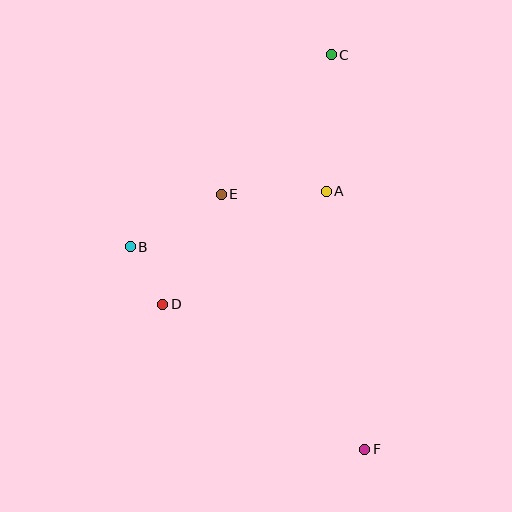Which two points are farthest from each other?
Points C and F are farthest from each other.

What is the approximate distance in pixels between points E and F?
The distance between E and F is approximately 293 pixels.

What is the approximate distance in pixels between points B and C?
The distance between B and C is approximately 278 pixels.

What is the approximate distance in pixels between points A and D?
The distance between A and D is approximately 199 pixels.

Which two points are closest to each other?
Points B and D are closest to each other.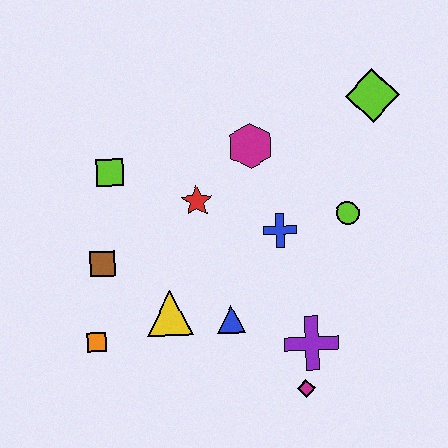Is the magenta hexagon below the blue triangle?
No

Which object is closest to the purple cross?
The magenta diamond is closest to the purple cross.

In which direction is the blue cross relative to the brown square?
The blue cross is to the right of the brown square.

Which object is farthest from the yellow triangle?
The lime diamond is farthest from the yellow triangle.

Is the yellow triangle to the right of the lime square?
Yes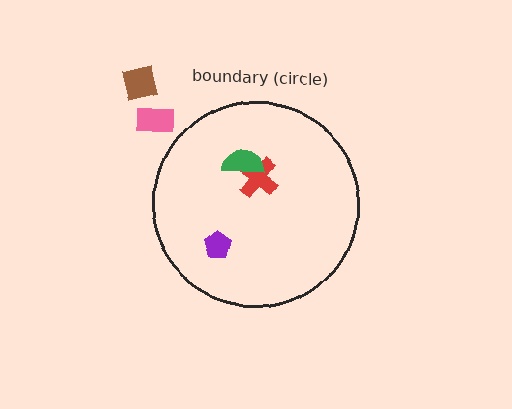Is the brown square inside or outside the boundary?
Outside.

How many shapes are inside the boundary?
3 inside, 2 outside.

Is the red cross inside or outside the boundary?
Inside.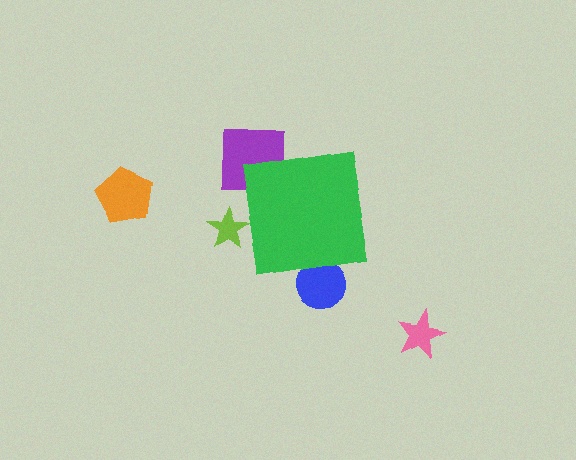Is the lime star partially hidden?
Yes, the lime star is partially hidden behind the green square.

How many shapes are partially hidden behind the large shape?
3 shapes are partially hidden.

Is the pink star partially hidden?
No, the pink star is fully visible.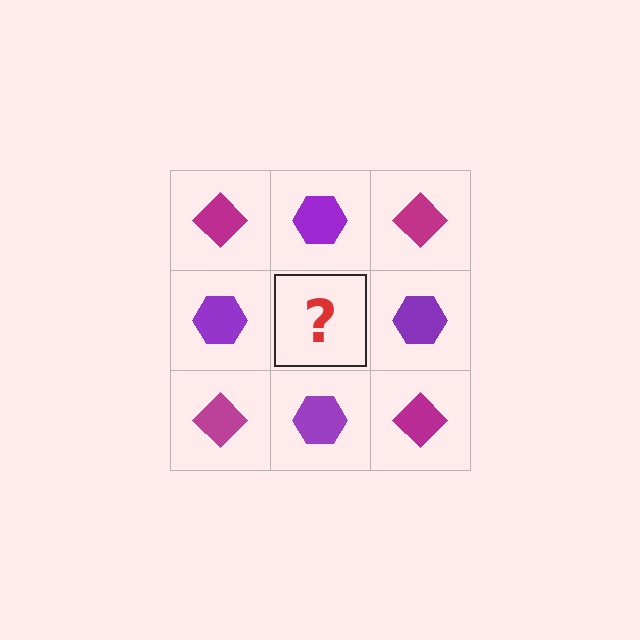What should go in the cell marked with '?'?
The missing cell should contain a magenta diamond.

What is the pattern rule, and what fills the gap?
The rule is that it alternates magenta diamond and purple hexagon in a checkerboard pattern. The gap should be filled with a magenta diamond.